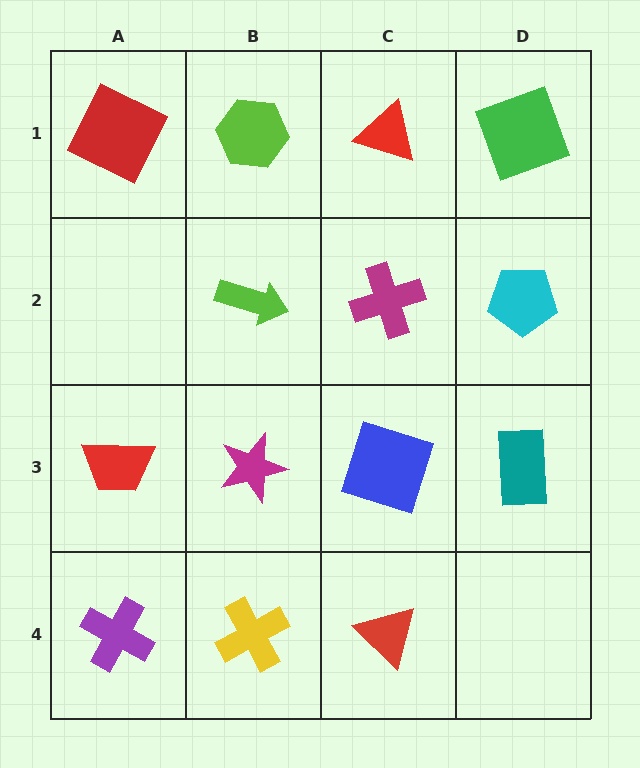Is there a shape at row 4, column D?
No, that cell is empty.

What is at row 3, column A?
A red trapezoid.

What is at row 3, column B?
A magenta star.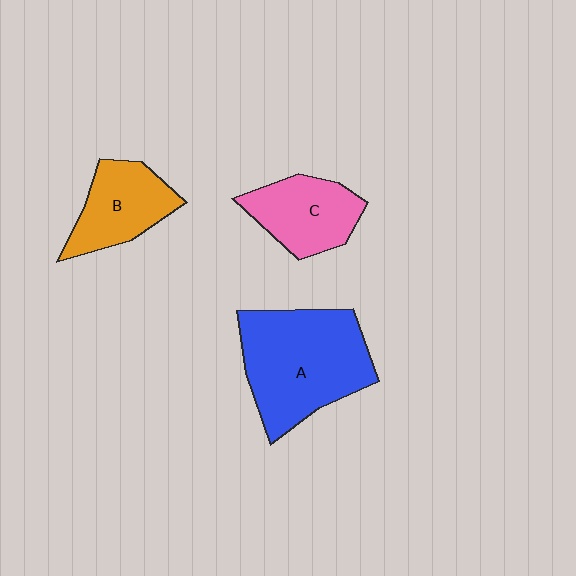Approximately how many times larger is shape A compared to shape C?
Approximately 1.8 times.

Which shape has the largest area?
Shape A (blue).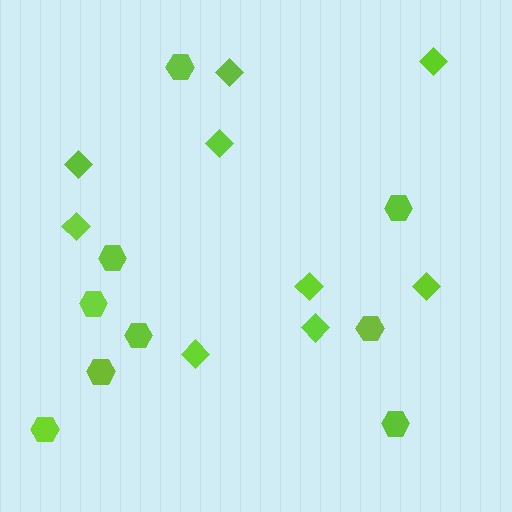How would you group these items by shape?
There are 2 groups: one group of diamonds (9) and one group of hexagons (9).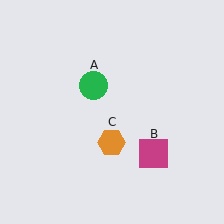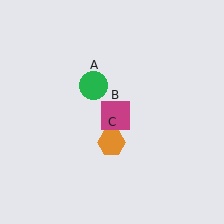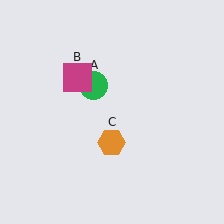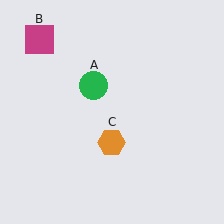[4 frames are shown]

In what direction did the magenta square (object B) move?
The magenta square (object B) moved up and to the left.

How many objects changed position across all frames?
1 object changed position: magenta square (object B).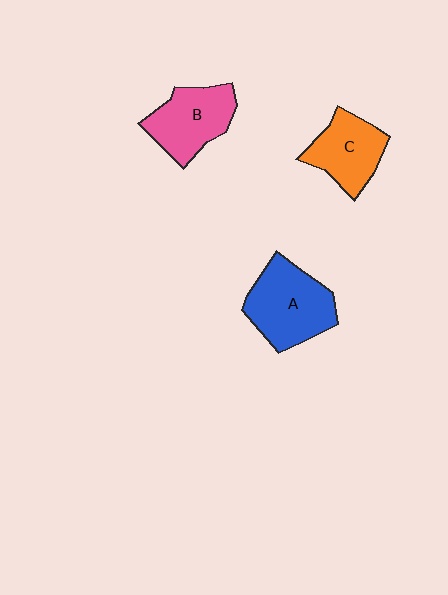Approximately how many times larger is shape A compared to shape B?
Approximately 1.2 times.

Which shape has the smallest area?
Shape C (orange).